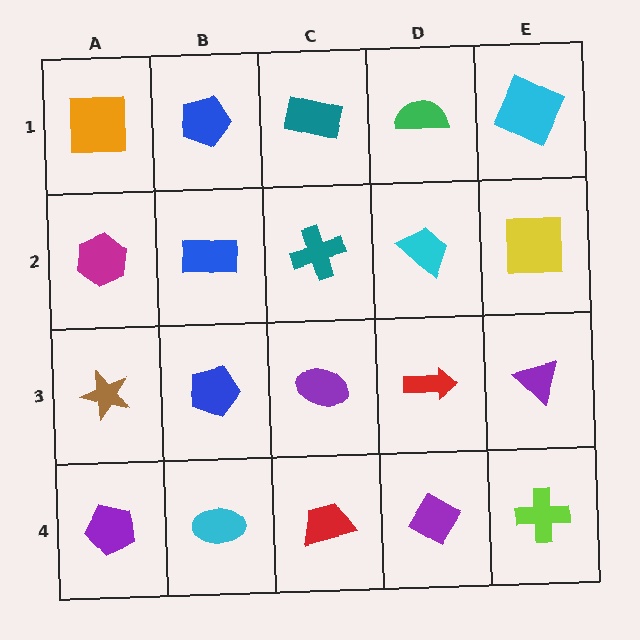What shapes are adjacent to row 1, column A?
A magenta hexagon (row 2, column A), a blue pentagon (row 1, column B).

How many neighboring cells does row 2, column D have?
4.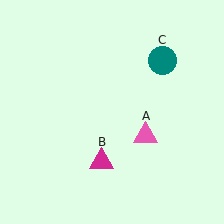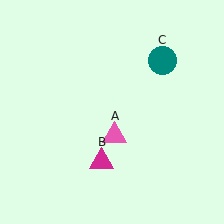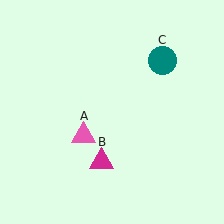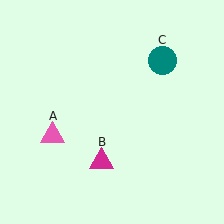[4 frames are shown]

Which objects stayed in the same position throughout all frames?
Magenta triangle (object B) and teal circle (object C) remained stationary.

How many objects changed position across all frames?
1 object changed position: pink triangle (object A).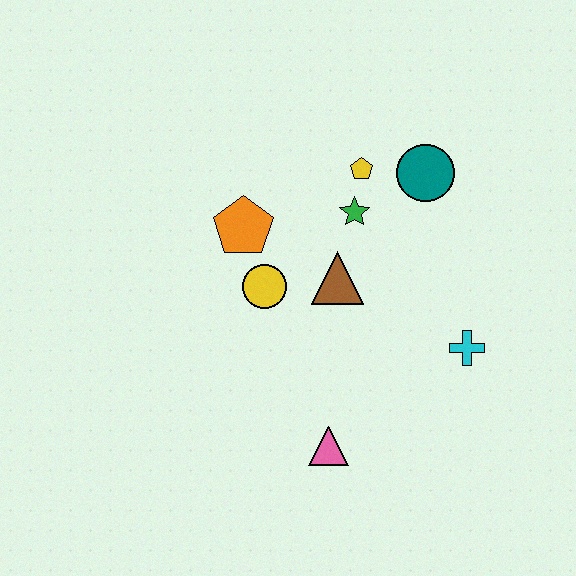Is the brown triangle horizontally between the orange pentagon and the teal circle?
Yes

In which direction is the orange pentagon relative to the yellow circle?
The orange pentagon is above the yellow circle.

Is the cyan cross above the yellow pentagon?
No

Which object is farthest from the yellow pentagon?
The pink triangle is farthest from the yellow pentagon.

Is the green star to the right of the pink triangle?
Yes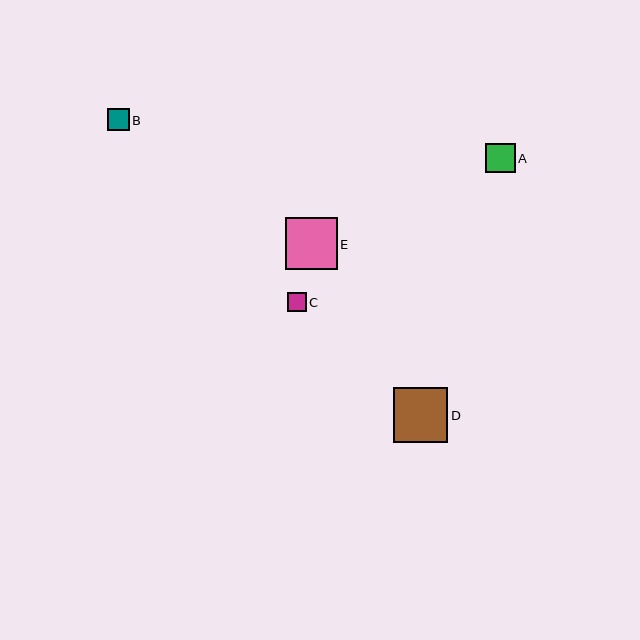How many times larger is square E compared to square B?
Square E is approximately 2.3 times the size of square B.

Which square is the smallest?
Square C is the smallest with a size of approximately 19 pixels.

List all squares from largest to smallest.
From largest to smallest: D, E, A, B, C.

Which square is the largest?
Square D is the largest with a size of approximately 55 pixels.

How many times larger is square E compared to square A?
Square E is approximately 1.8 times the size of square A.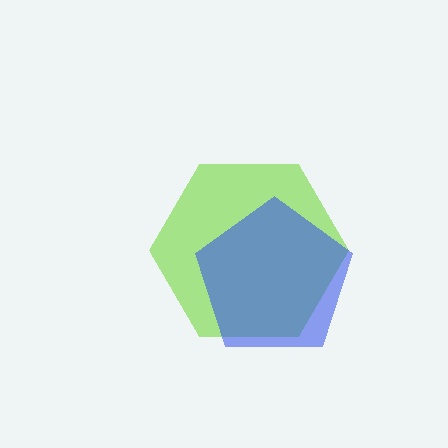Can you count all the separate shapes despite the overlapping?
Yes, there are 2 separate shapes.